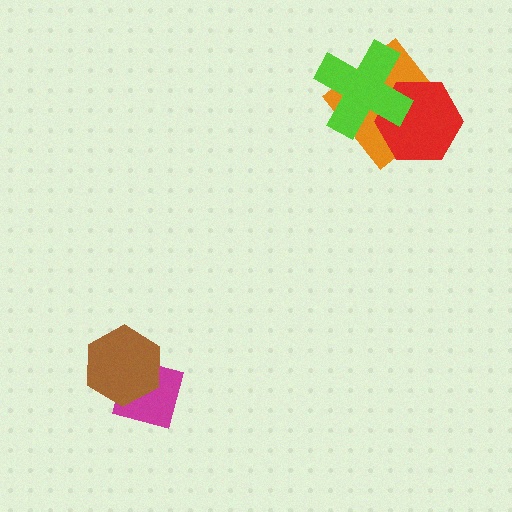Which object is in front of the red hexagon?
The lime cross is in front of the red hexagon.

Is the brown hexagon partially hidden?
No, no other shape covers it.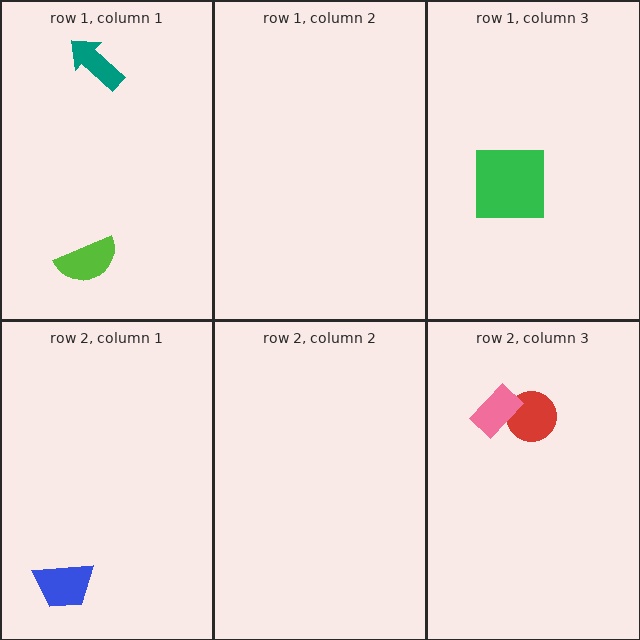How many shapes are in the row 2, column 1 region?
1.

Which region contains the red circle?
The row 2, column 3 region.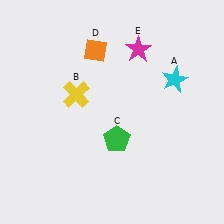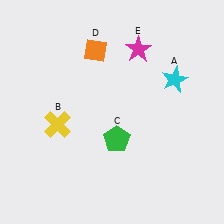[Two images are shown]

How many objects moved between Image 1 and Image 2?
1 object moved between the two images.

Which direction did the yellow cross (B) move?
The yellow cross (B) moved down.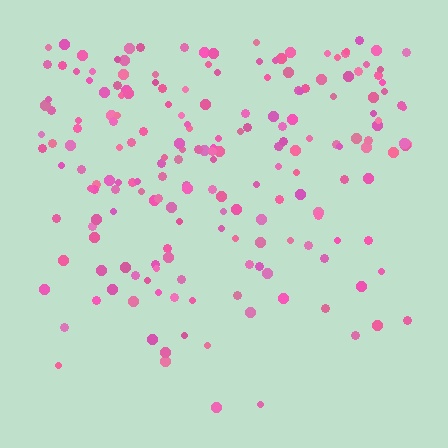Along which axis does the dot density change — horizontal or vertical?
Vertical.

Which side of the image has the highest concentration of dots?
The top.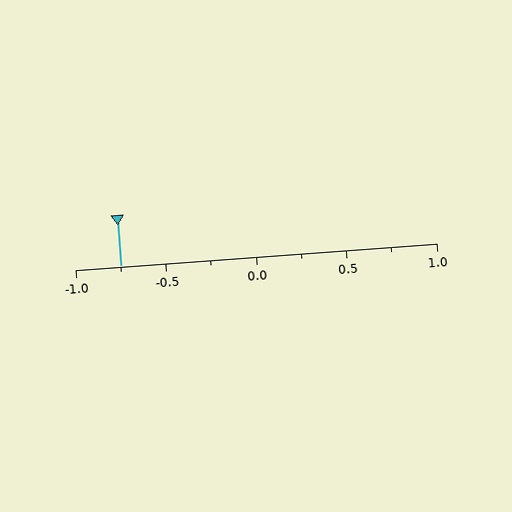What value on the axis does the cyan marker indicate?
The marker indicates approximately -0.75.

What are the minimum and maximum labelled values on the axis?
The axis runs from -1.0 to 1.0.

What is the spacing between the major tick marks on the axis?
The major ticks are spaced 0.5 apart.